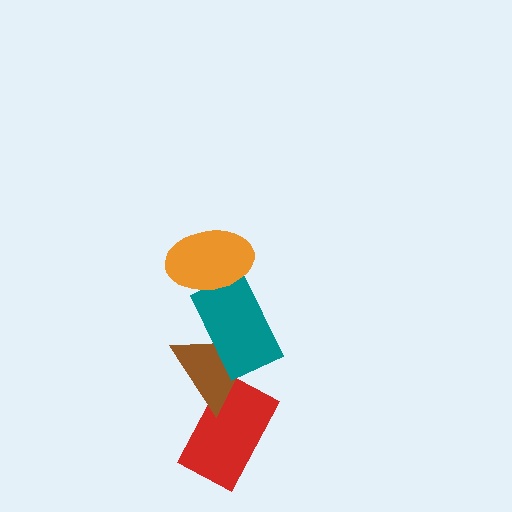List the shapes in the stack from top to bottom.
From top to bottom: the orange ellipse, the teal rectangle, the brown triangle, the red rectangle.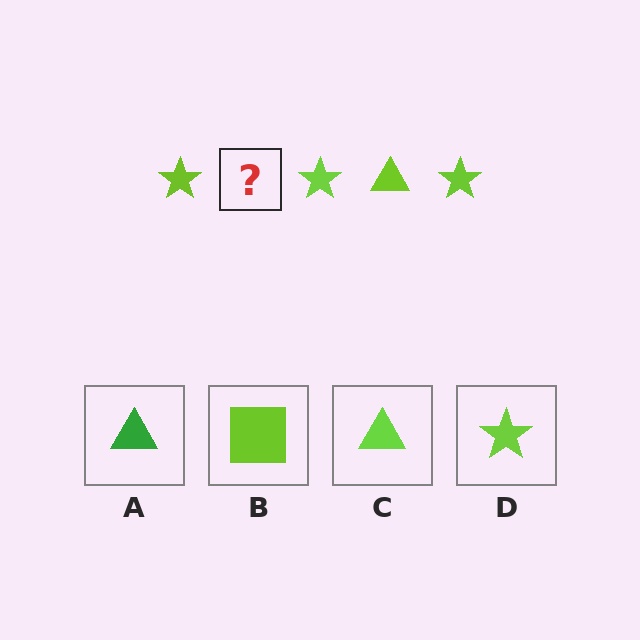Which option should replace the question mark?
Option C.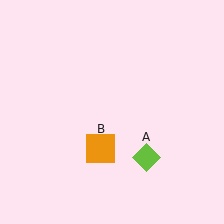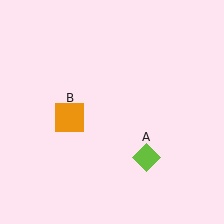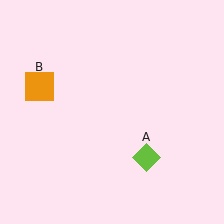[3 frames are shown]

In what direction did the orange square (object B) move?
The orange square (object B) moved up and to the left.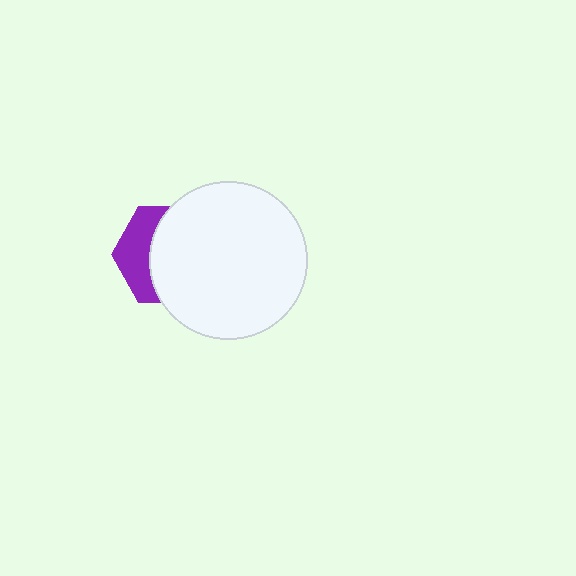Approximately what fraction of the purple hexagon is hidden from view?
Roughly 64% of the purple hexagon is hidden behind the white circle.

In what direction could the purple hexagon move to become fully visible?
The purple hexagon could move left. That would shift it out from behind the white circle entirely.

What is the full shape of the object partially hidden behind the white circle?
The partially hidden object is a purple hexagon.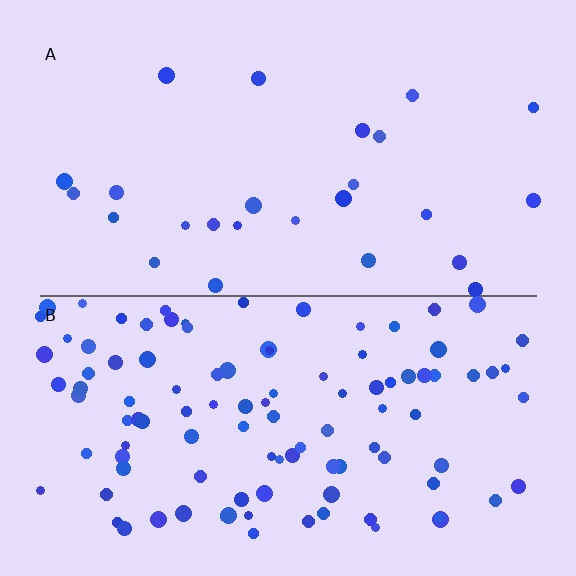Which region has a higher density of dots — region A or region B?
B (the bottom).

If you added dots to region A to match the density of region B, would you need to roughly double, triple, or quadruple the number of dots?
Approximately quadruple.